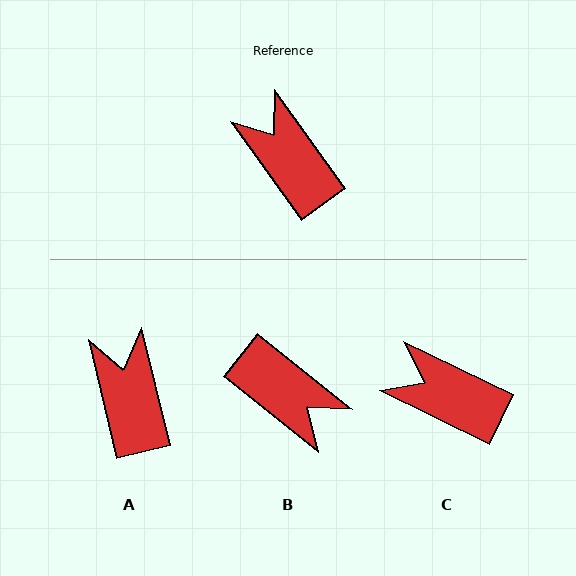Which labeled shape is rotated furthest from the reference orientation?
B, about 164 degrees away.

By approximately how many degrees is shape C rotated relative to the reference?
Approximately 29 degrees counter-clockwise.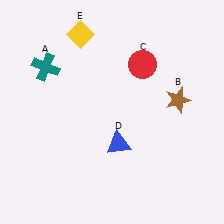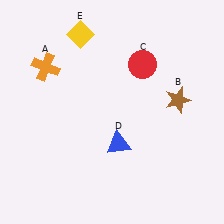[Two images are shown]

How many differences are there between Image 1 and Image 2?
There is 1 difference between the two images.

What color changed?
The cross (A) changed from teal in Image 1 to orange in Image 2.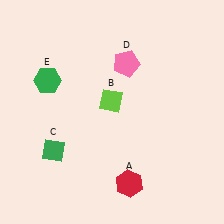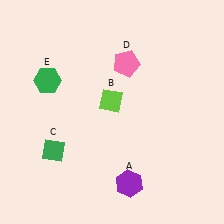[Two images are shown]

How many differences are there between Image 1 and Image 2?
There is 1 difference between the two images.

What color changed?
The hexagon (A) changed from red in Image 1 to purple in Image 2.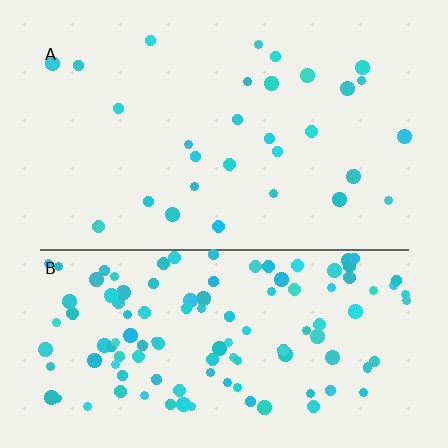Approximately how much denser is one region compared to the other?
Approximately 4.2× — region B over region A.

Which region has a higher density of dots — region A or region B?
B (the bottom).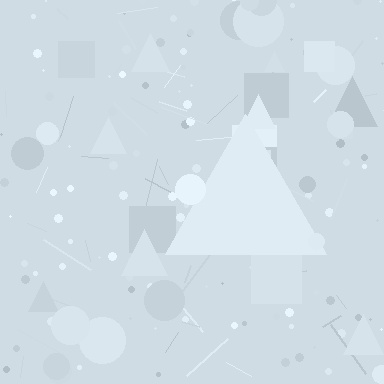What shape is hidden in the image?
A triangle is hidden in the image.